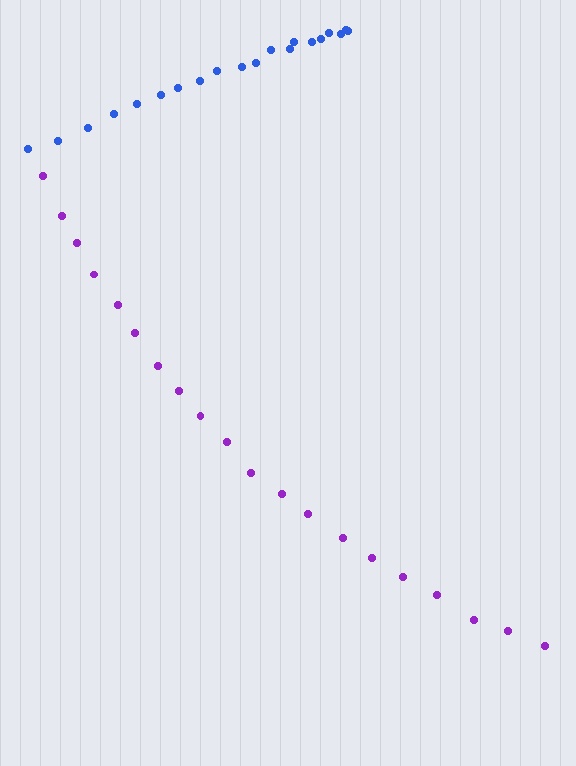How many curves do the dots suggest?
There are 2 distinct paths.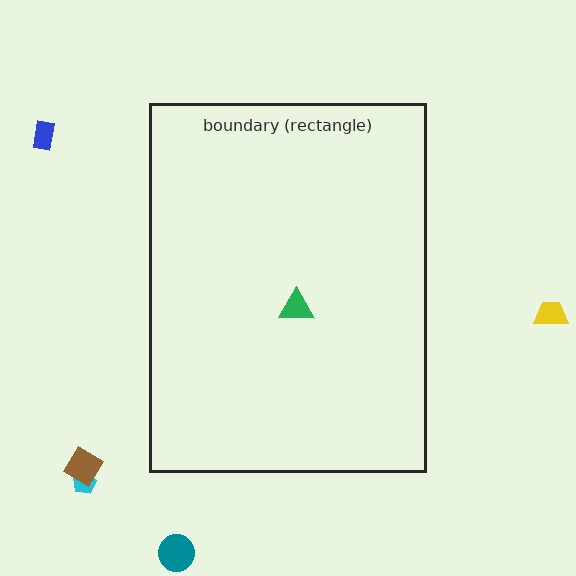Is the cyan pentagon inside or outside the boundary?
Outside.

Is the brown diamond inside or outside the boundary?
Outside.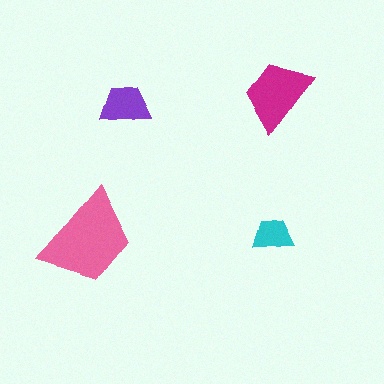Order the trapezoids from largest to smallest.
the pink one, the magenta one, the purple one, the cyan one.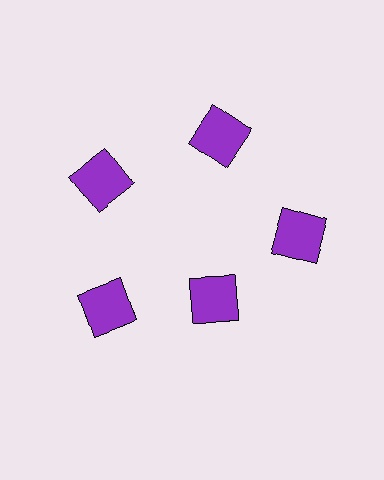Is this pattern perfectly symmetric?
No. The 5 purple squares are arranged in a ring, but one element near the 5 o'clock position is pulled inward toward the center, breaking the 5-fold rotational symmetry.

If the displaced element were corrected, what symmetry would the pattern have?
It would have 5-fold rotational symmetry — the pattern would map onto itself every 72 degrees.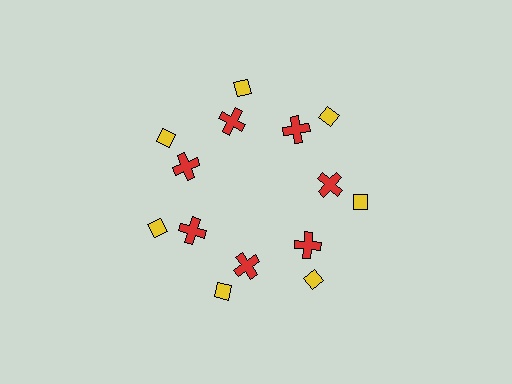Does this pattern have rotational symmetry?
Yes, this pattern has 7-fold rotational symmetry. It looks the same after rotating 51 degrees around the center.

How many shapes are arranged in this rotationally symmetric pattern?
There are 14 shapes, arranged in 7 groups of 2.